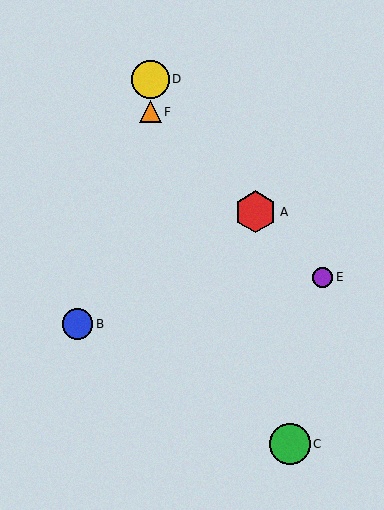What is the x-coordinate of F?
Object F is at x≈150.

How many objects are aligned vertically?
2 objects (D, F) are aligned vertically.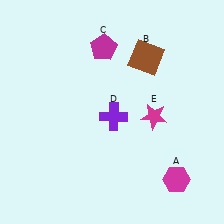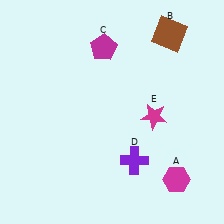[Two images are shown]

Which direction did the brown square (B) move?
The brown square (B) moved right.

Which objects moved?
The objects that moved are: the brown square (B), the purple cross (D).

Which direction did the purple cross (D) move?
The purple cross (D) moved down.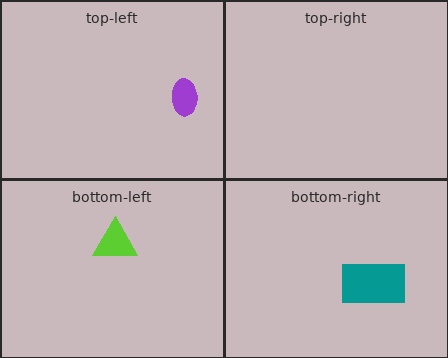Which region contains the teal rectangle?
The bottom-right region.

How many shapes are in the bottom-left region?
1.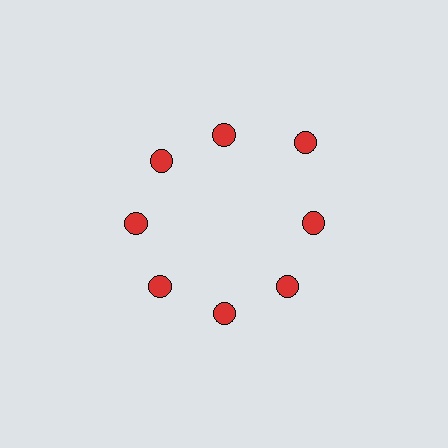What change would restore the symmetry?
The symmetry would be restored by moving it inward, back onto the ring so that all 8 circles sit at equal angles and equal distance from the center.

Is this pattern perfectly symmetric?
No. The 8 red circles are arranged in a ring, but one element near the 2 o'clock position is pushed outward from the center, breaking the 8-fold rotational symmetry.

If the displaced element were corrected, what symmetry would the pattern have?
It would have 8-fold rotational symmetry — the pattern would map onto itself every 45 degrees.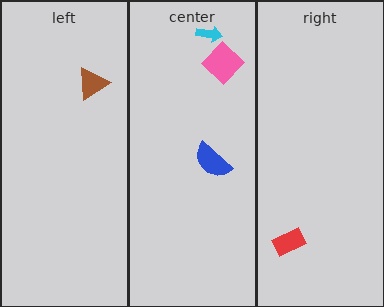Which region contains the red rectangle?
The right region.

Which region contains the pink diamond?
The center region.